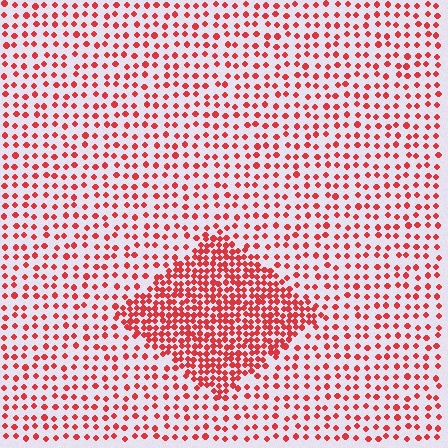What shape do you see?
I see a diamond.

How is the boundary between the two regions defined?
The boundary is defined by a change in element density (approximately 2.5x ratio). All elements are the same color, size, and shape.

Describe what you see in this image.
The image contains small red elements arranged at two different densities. A diamond-shaped region is visible where the elements are more densely packed than the surrounding area.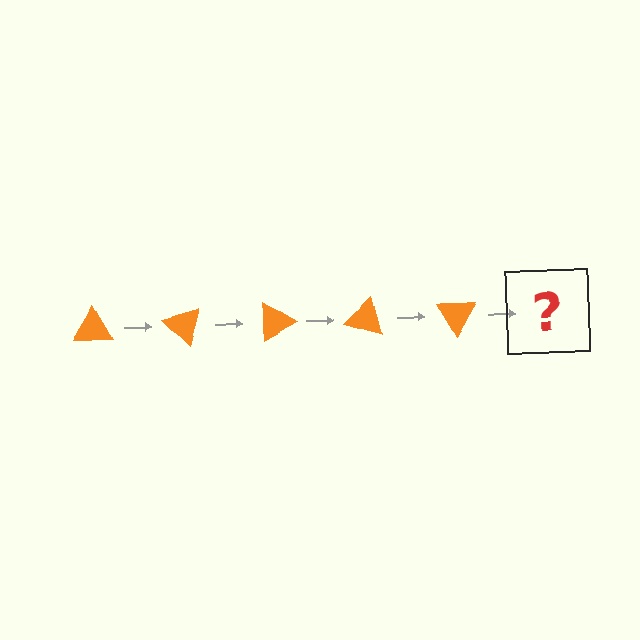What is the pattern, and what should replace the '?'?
The pattern is that the triangle rotates 45 degrees each step. The '?' should be an orange triangle rotated 225 degrees.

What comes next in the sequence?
The next element should be an orange triangle rotated 225 degrees.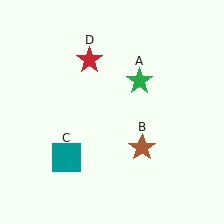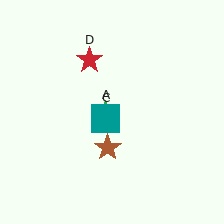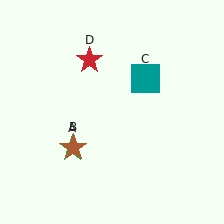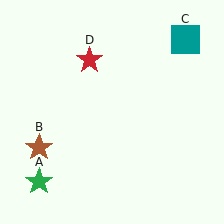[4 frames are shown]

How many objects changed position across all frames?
3 objects changed position: green star (object A), brown star (object B), teal square (object C).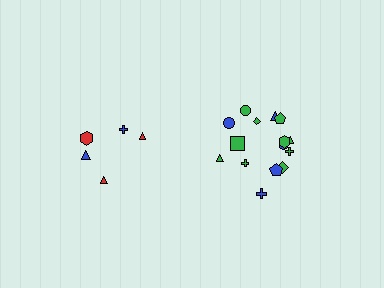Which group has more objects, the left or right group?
The right group.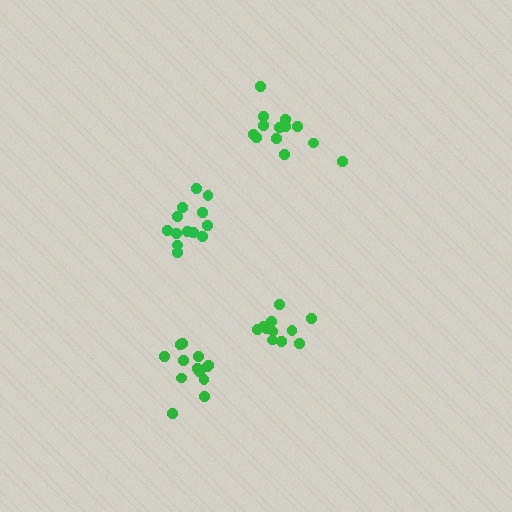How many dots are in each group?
Group 1: 13 dots, Group 2: 13 dots, Group 3: 11 dots, Group 4: 13 dots (50 total).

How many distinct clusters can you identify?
There are 4 distinct clusters.